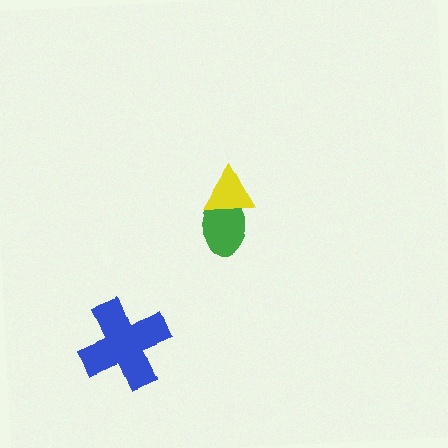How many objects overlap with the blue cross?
0 objects overlap with the blue cross.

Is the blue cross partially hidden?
No, no other shape covers it.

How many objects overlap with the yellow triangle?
1 object overlaps with the yellow triangle.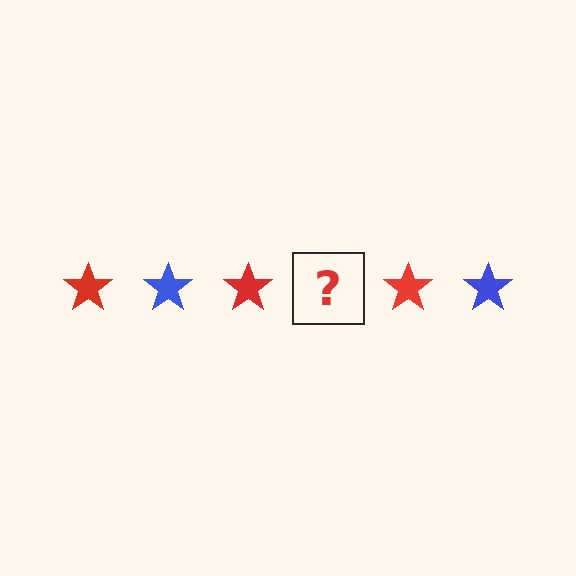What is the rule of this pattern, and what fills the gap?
The rule is that the pattern cycles through red, blue stars. The gap should be filled with a blue star.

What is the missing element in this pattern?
The missing element is a blue star.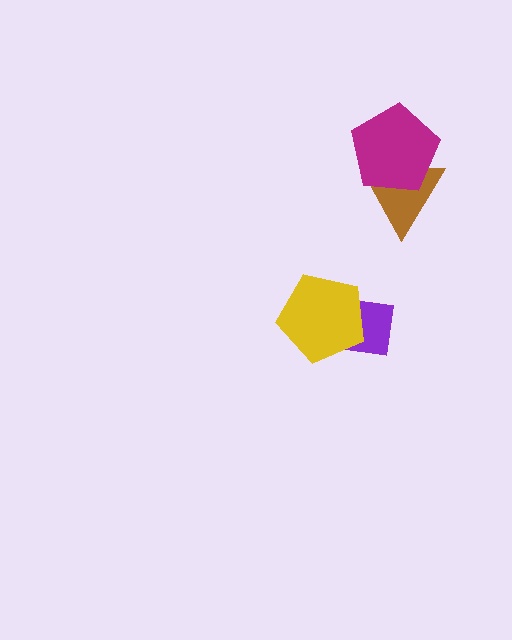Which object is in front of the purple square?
The yellow pentagon is in front of the purple square.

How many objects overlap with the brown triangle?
1 object overlaps with the brown triangle.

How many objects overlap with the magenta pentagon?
1 object overlaps with the magenta pentagon.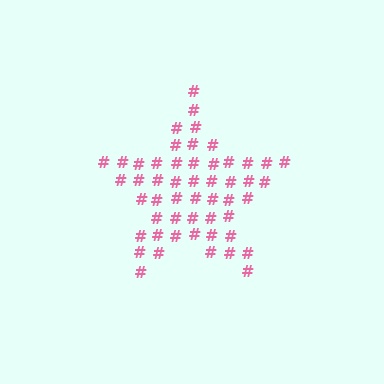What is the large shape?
The large shape is a star.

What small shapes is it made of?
It is made of small hash symbols.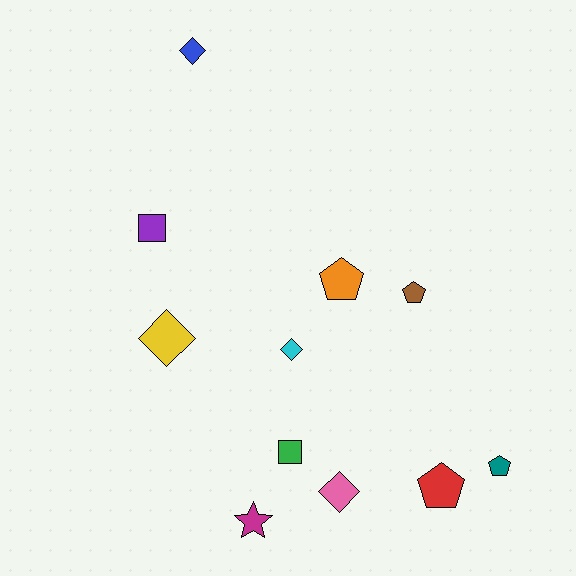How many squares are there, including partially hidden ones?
There are 2 squares.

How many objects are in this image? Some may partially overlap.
There are 11 objects.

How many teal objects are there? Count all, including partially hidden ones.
There is 1 teal object.